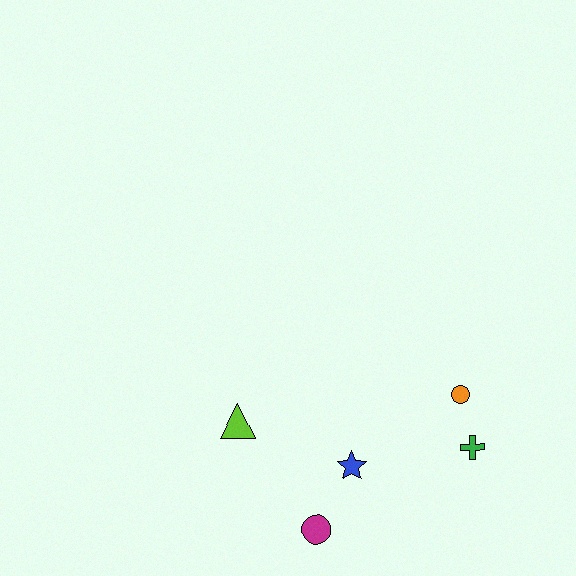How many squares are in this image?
There are no squares.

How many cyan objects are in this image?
There are no cyan objects.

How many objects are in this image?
There are 5 objects.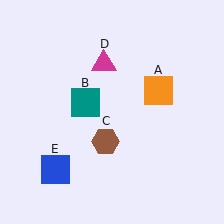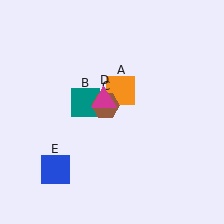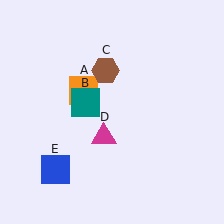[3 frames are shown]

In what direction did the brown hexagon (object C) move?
The brown hexagon (object C) moved up.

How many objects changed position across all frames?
3 objects changed position: orange square (object A), brown hexagon (object C), magenta triangle (object D).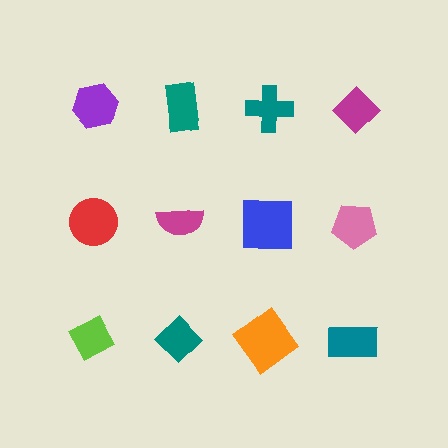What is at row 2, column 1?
A red circle.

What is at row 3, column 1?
A lime diamond.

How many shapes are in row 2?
4 shapes.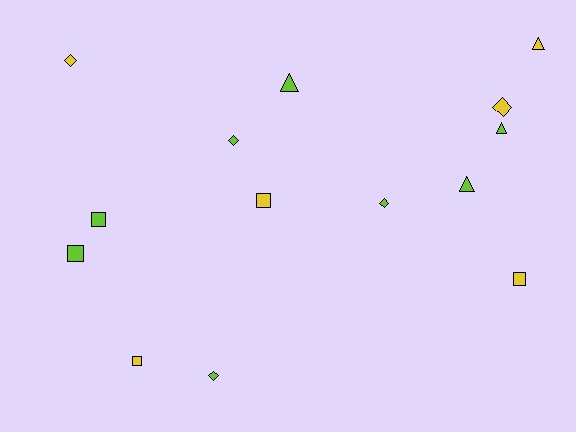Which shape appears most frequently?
Diamond, with 5 objects.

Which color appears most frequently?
Lime, with 8 objects.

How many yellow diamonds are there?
There are 2 yellow diamonds.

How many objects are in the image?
There are 14 objects.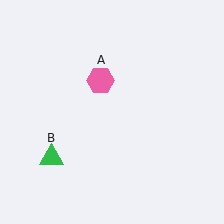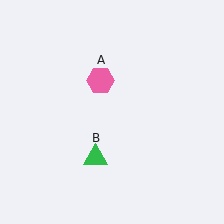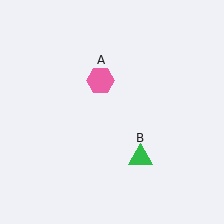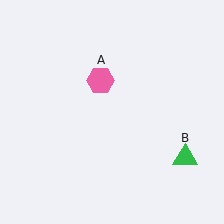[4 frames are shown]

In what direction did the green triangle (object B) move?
The green triangle (object B) moved right.